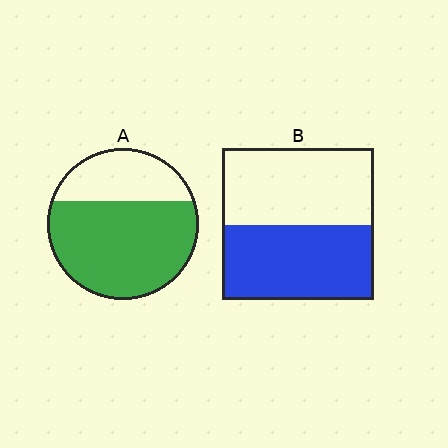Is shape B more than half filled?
Roughly half.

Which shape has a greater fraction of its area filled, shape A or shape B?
Shape A.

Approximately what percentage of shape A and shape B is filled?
A is approximately 70% and B is approximately 50%.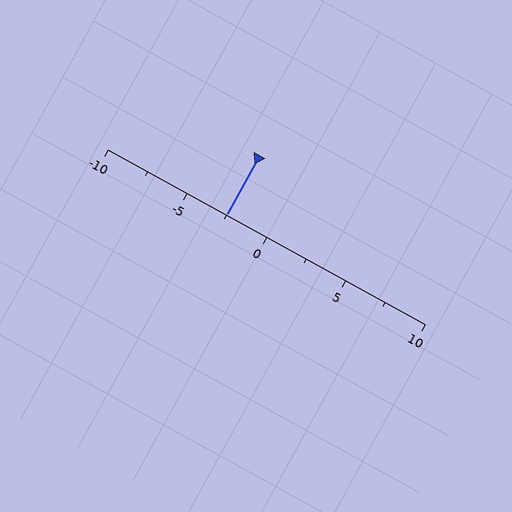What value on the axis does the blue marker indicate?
The marker indicates approximately -2.5.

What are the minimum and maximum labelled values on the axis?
The axis runs from -10 to 10.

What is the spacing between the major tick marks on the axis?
The major ticks are spaced 5 apart.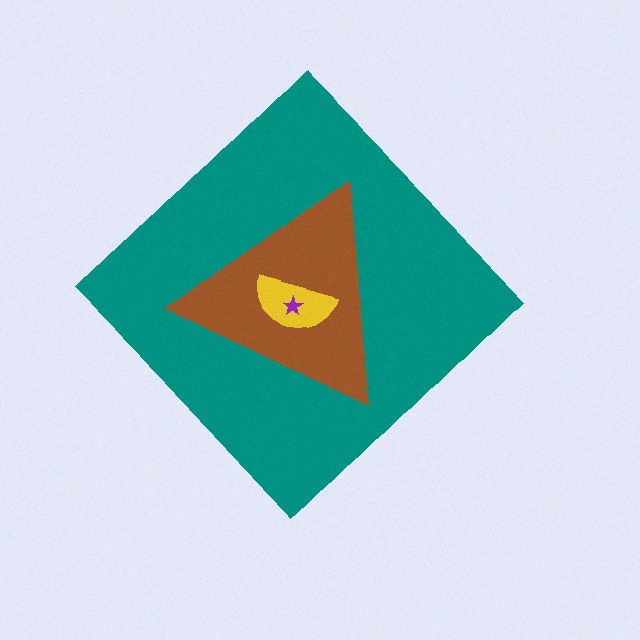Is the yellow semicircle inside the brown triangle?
Yes.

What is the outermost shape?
The teal diamond.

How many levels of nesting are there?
4.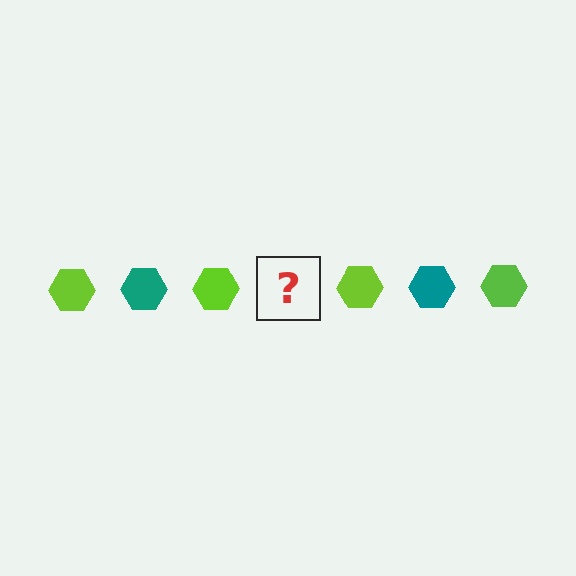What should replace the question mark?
The question mark should be replaced with a teal hexagon.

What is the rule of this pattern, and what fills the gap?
The rule is that the pattern cycles through lime, teal hexagons. The gap should be filled with a teal hexagon.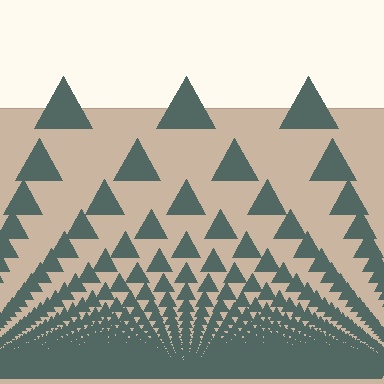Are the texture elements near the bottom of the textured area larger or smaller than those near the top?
Smaller. The gradient is inverted — elements near the bottom are smaller and denser.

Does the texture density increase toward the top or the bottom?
Density increases toward the bottom.